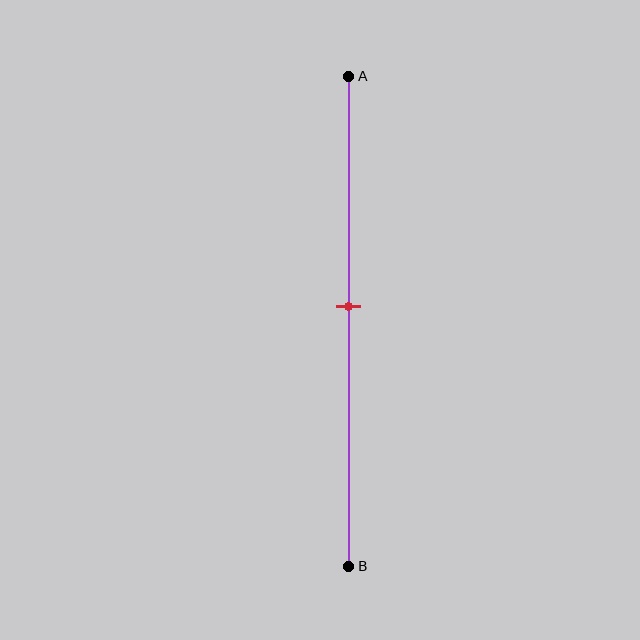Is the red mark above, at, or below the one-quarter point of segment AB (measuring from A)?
The red mark is below the one-quarter point of segment AB.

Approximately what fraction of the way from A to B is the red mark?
The red mark is approximately 45% of the way from A to B.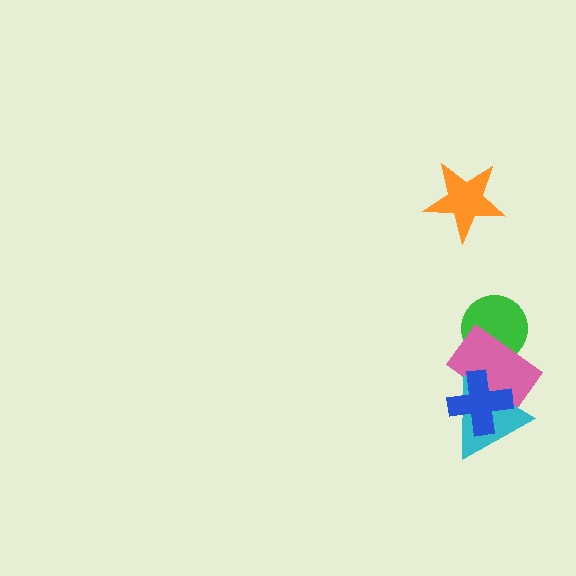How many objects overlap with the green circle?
1 object overlaps with the green circle.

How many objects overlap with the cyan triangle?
2 objects overlap with the cyan triangle.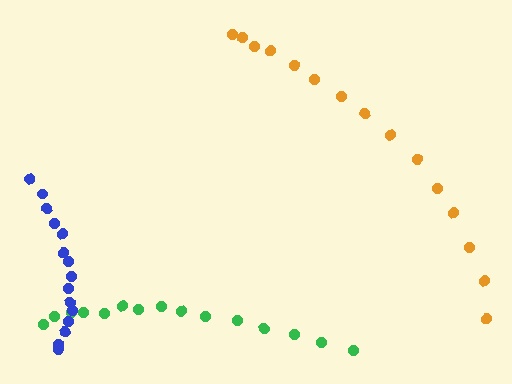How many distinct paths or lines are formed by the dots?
There are 3 distinct paths.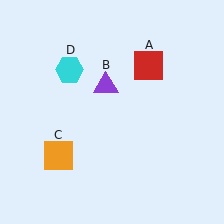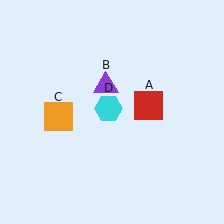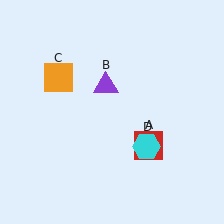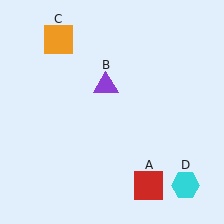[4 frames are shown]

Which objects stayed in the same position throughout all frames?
Purple triangle (object B) remained stationary.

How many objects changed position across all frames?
3 objects changed position: red square (object A), orange square (object C), cyan hexagon (object D).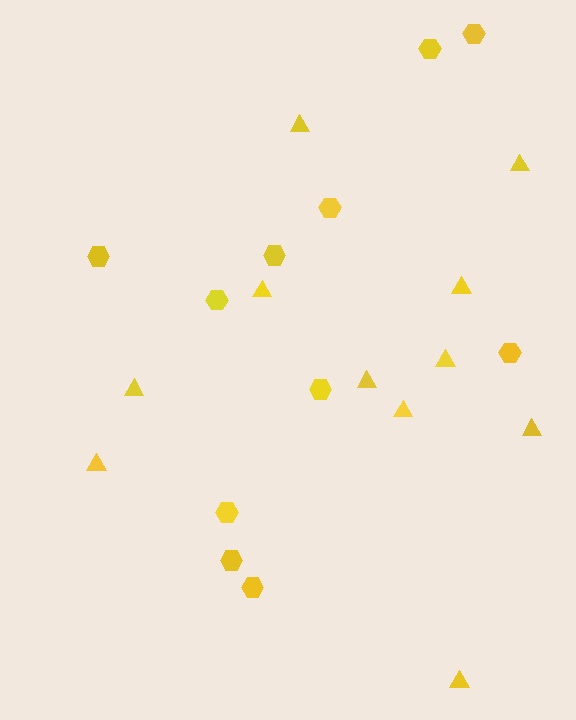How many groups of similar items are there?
There are 2 groups: one group of hexagons (11) and one group of triangles (11).